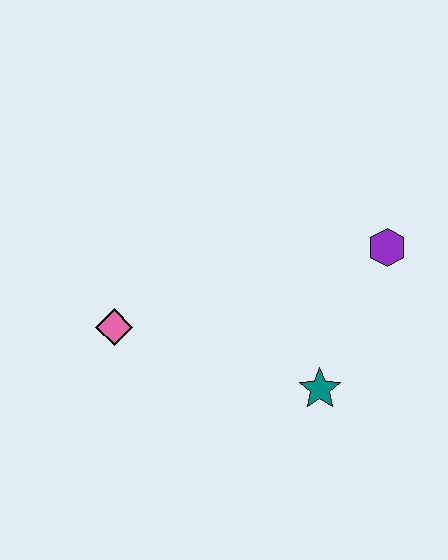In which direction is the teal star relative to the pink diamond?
The teal star is to the right of the pink diamond.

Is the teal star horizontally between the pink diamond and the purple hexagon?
Yes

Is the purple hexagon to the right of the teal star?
Yes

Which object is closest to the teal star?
The purple hexagon is closest to the teal star.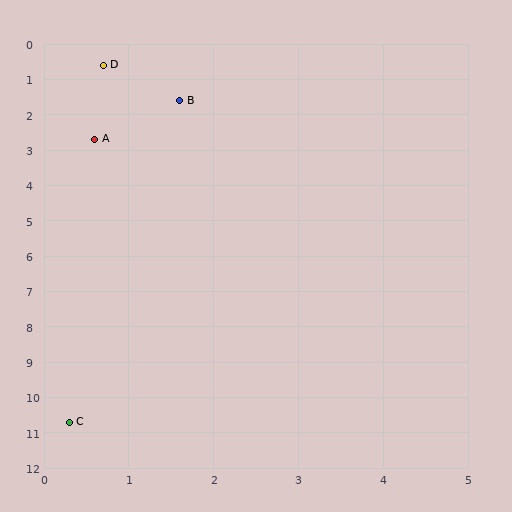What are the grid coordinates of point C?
Point C is at approximately (0.3, 10.7).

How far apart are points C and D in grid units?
Points C and D are about 10.1 grid units apart.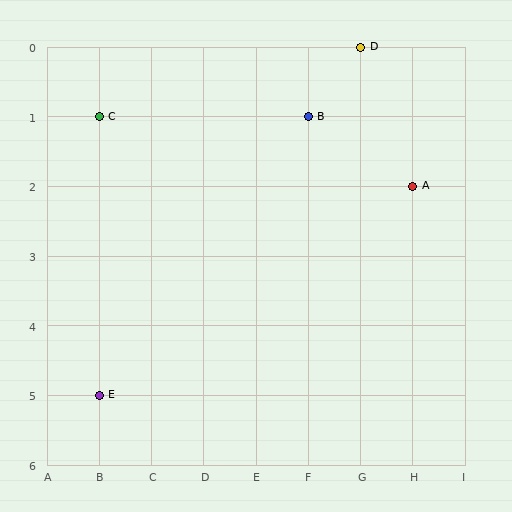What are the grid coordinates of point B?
Point B is at grid coordinates (F, 1).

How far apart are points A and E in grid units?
Points A and E are 6 columns and 3 rows apart (about 6.7 grid units diagonally).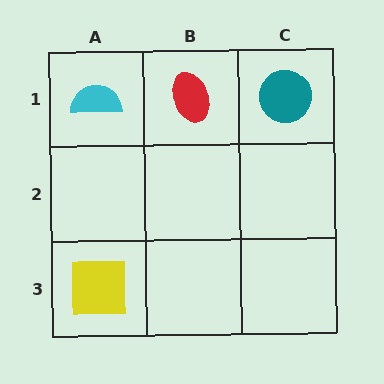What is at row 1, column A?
A cyan semicircle.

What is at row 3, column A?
A yellow square.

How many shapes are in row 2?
0 shapes.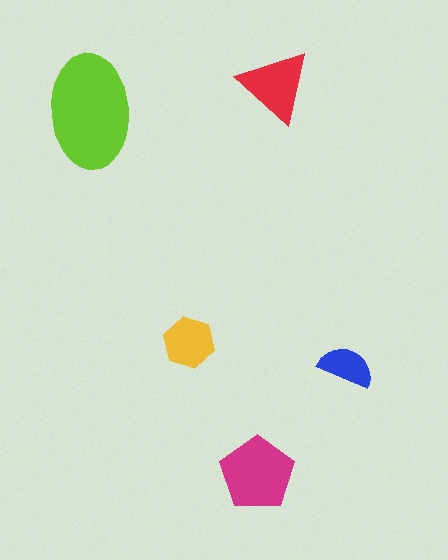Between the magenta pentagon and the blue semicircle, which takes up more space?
The magenta pentagon.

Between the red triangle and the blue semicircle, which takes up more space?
The red triangle.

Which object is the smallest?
The blue semicircle.